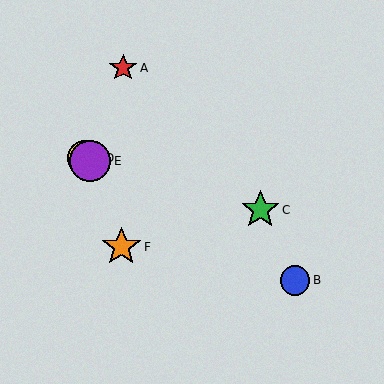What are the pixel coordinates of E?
Object E is at (90, 161).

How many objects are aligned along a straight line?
3 objects (B, D, E) are aligned along a straight line.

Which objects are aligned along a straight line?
Objects B, D, E are aligned along a straight line.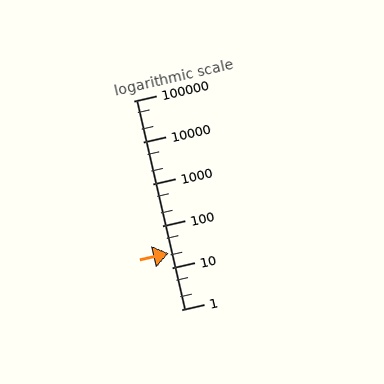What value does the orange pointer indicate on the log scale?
The pointer indicates approximately 22.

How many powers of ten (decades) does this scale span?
The scale spans 5 decades, from 1 to 100000.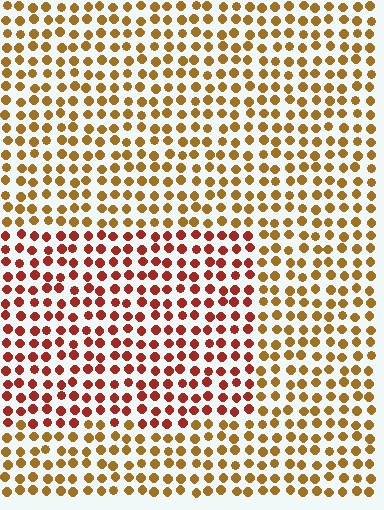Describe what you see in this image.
The image is filled with small brown elements in a uniform arrangement. A rectangle-shaped region is visible where the elements are tinted to a slightly different hue, forming a subtle color boundary.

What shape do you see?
I see a rectangle.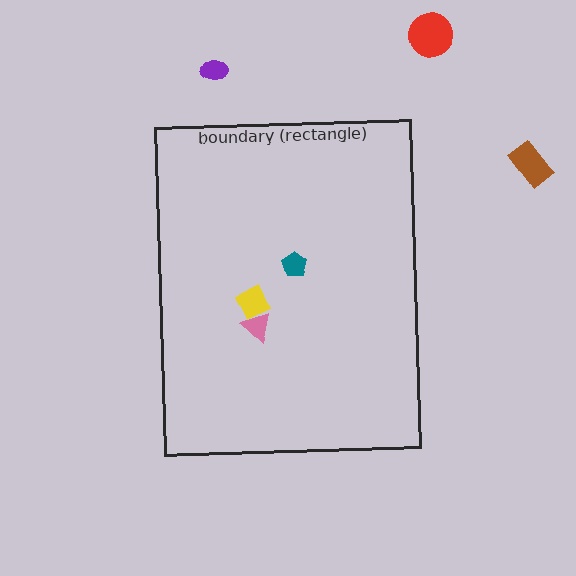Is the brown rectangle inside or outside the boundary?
Outside.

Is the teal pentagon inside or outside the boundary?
Inside.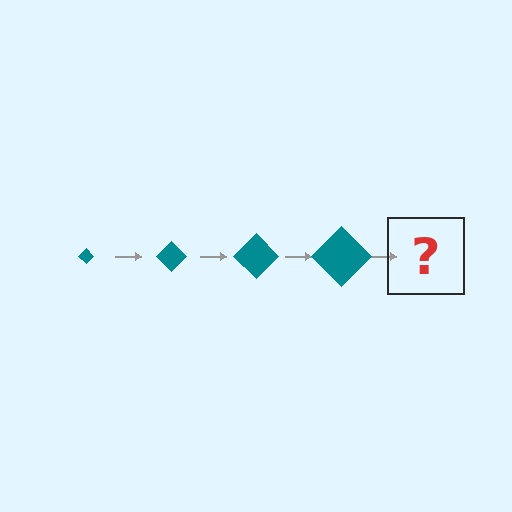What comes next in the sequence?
The next element should be a teal diamond, larger than the previous one.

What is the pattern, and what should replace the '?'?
The pattern is that the diamond gets progressively larger each step. The '?' should be a teal diamond, larger than the previous one.